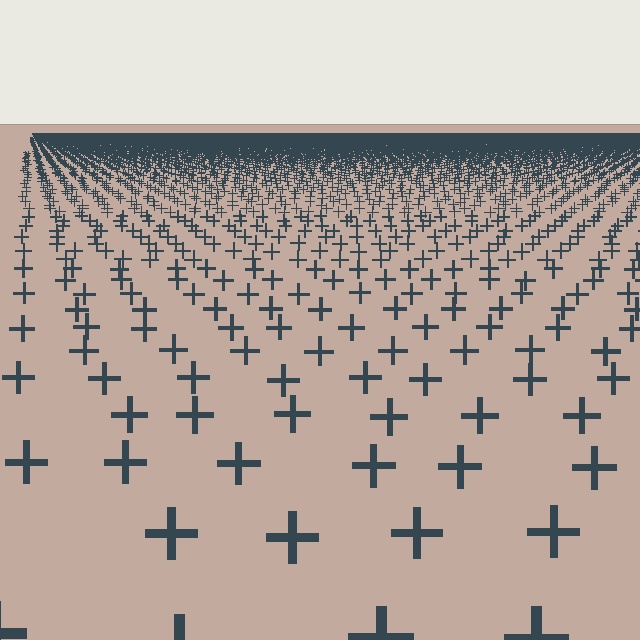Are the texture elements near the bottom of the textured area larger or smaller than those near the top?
Larger. Near the bottom, elements are closer to the viewer and appear at a bigger on-screen size.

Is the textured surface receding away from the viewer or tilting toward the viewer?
The surface is receding away from the viewer. Texture elements get smaller and denser toward the top.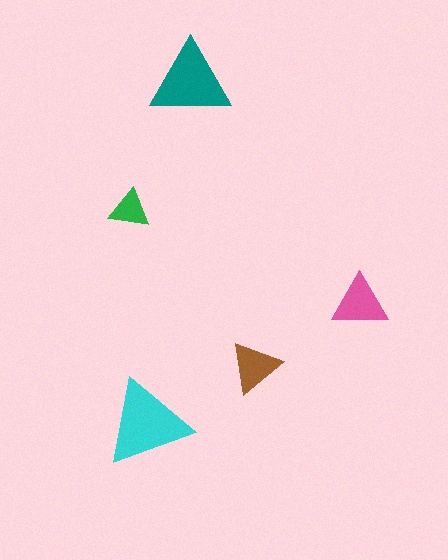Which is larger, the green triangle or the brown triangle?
The brown one.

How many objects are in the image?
There are 5 objects in the image.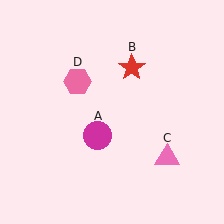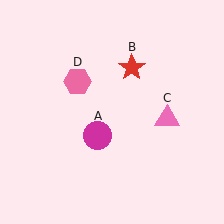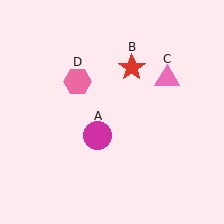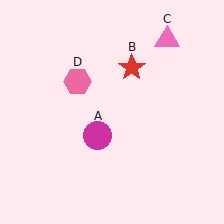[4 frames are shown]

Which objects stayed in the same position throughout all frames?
Magenta circle (object A) and red star (object B) and pink hexagon (object D) remained stationary.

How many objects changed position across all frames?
1 object changed position: pink triangle (object C).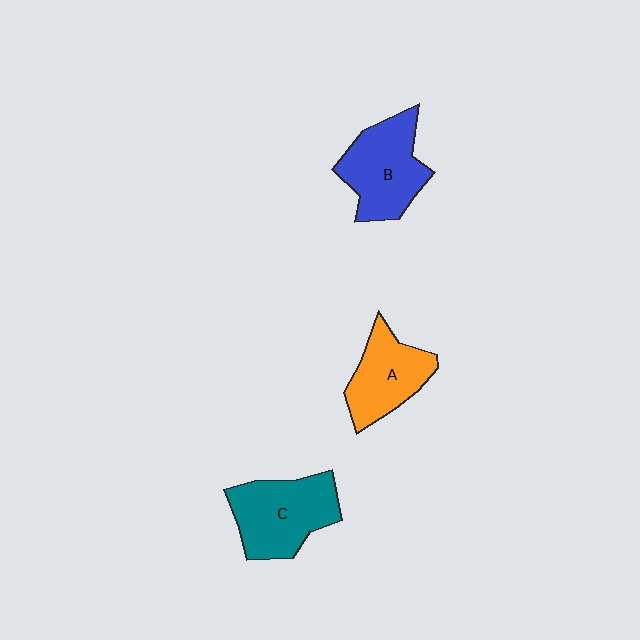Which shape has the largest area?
Shape C (teal).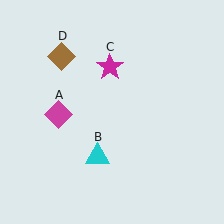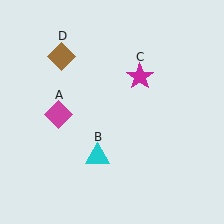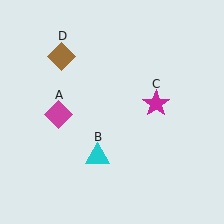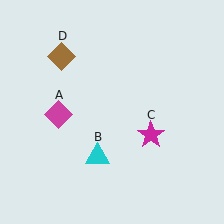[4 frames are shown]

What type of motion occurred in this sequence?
The magenta star (object C) rotated clockwise around the center of the scene.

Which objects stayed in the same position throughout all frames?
Magenta diamond (object A) and cyan triangle (object B) and brown diamond (object D) remained stationary.